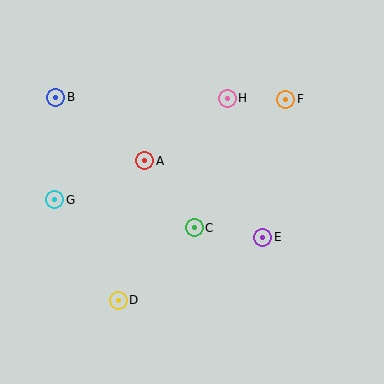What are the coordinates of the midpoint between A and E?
The midpoint between A and E is at (204, 199).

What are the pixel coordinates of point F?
Point F is at (286, 99).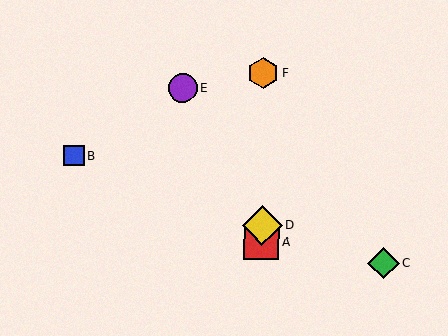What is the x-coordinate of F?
Object F is at x≈263.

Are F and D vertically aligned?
Yes, both are at x≈263.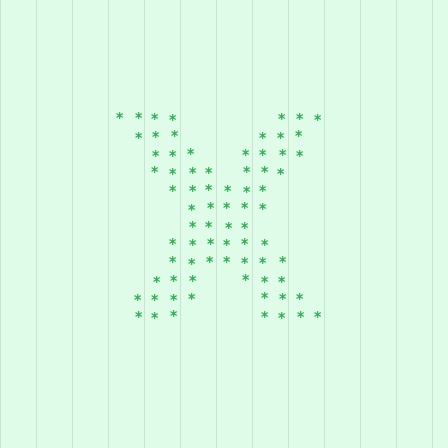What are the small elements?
The small elements are asterisks.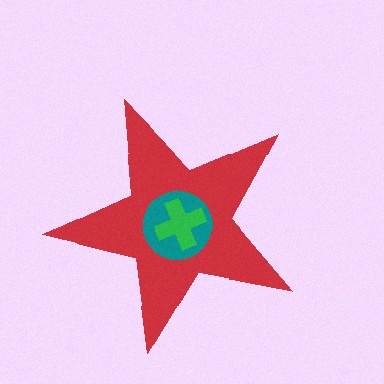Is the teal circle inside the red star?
Yes.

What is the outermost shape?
The red star.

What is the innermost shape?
The green cross.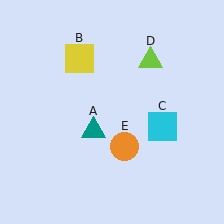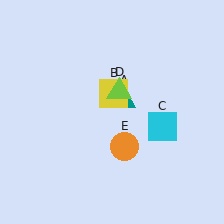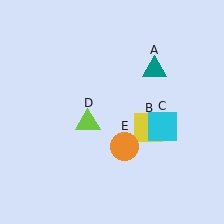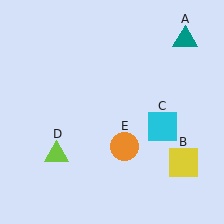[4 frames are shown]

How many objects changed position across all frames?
3 objects changed position: teal triangle (object A), yellow square (object B), lime triangle (object D).